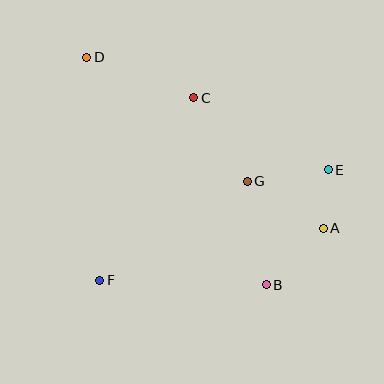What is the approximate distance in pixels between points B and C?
The distance between B and C is approximately 201 pixels.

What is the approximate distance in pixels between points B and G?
The distance between B and G is approximately 105 pixels.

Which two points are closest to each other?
Points A and E are closest to each other.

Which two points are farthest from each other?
Points A and D are farthest from each other.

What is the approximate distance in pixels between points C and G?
The distance between C and G is approximately 100 pixels.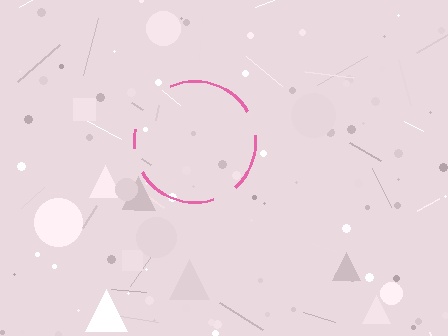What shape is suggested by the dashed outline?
The dashed outline suggests a circle.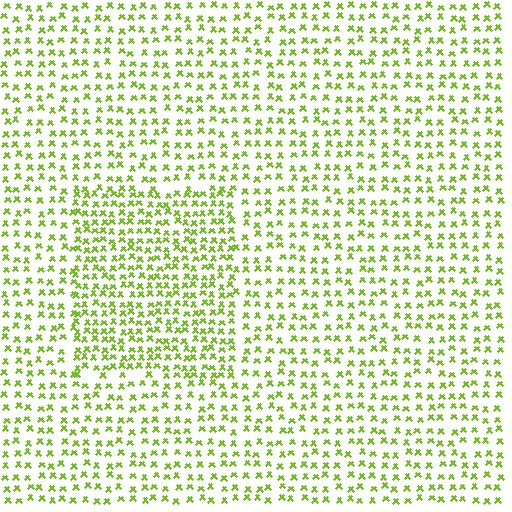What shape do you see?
I see a rectangle.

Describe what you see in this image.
The image contains small lime elements arranged at two different densities. A rectangle-shaped region is visible where the elements are more densely packed than the surrounding area.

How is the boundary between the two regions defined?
The boundary is defined by a change in element density (approximately 1.6x ratio). All elements are the same color, size, and shape.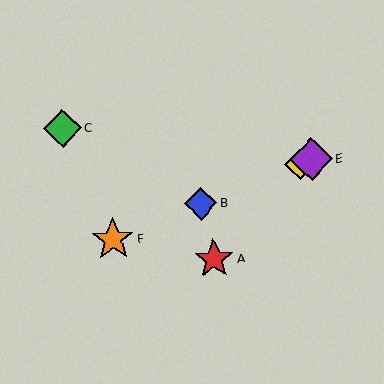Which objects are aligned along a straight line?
Objects B, D, E, F are aligned along a straight line.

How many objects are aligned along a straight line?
4 objects (B, D, E, F) are aligned along a straight line.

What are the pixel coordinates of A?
Object A is at (214, 259).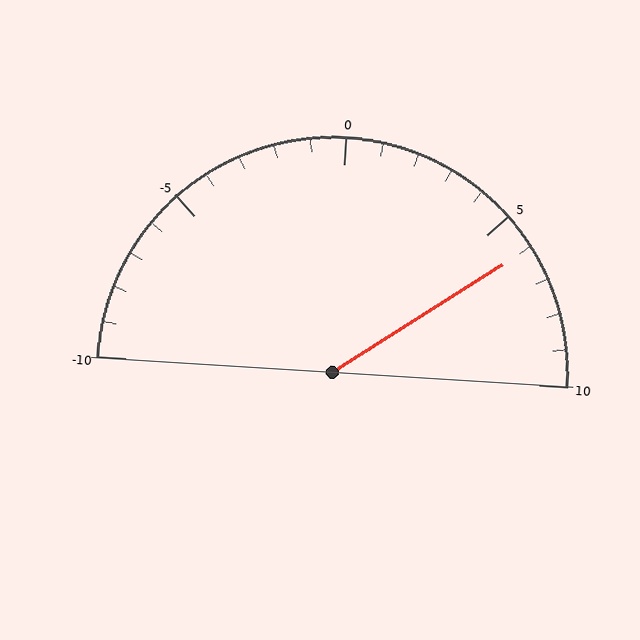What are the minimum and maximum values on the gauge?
The gauge ranges from -10 to 10.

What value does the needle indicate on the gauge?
The needle indicates approximately 6.